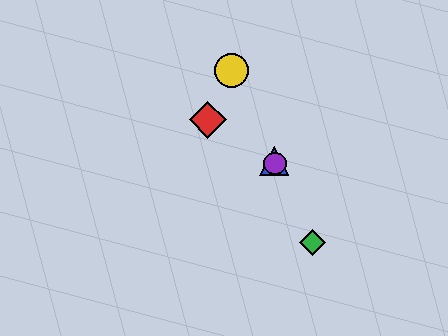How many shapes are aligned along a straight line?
4 shapes (the blue triangle, the green diamond, the yellow circle, the purple circle) are aligned along a straight line.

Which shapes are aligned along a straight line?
The blue triangle, the green diamond, the yellow circle, the purple circle are aligned along a straight line.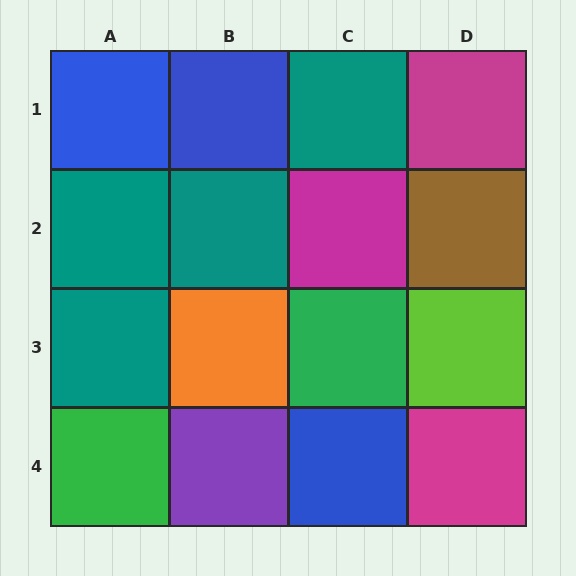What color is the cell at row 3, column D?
Lime.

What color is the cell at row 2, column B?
Teal.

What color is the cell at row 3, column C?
Green.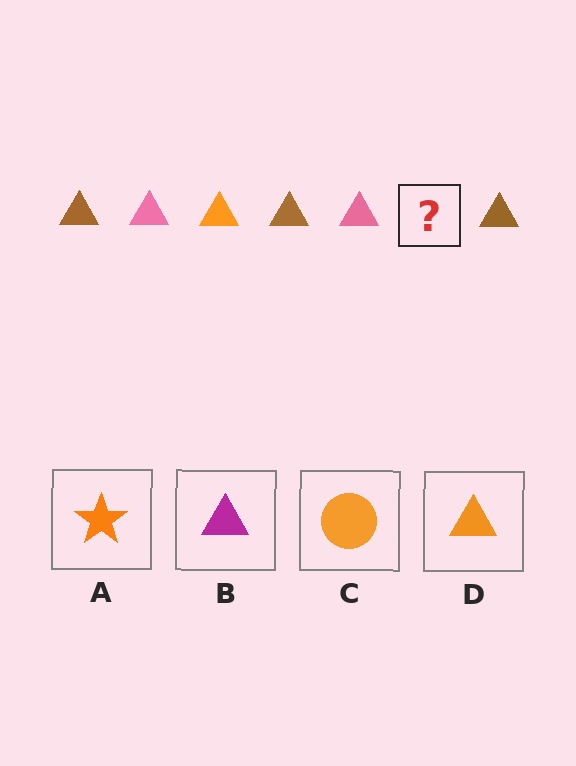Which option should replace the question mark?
Option D.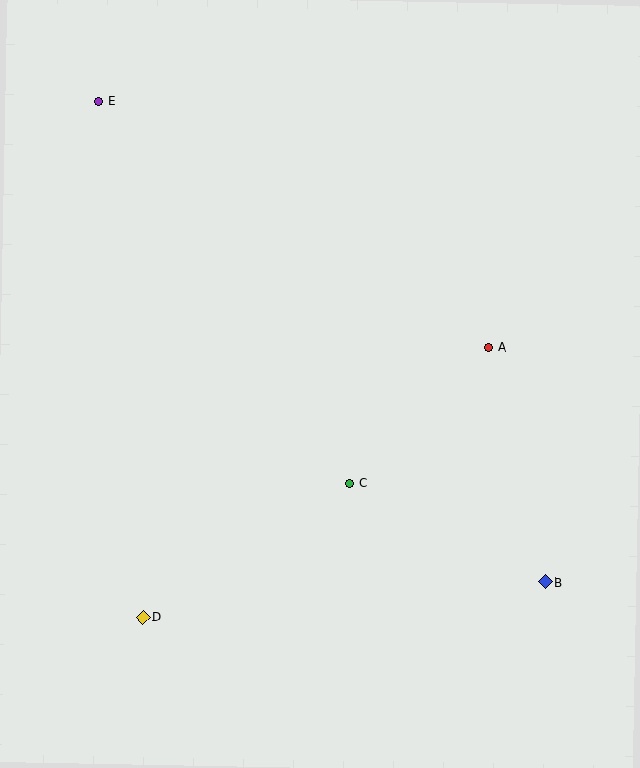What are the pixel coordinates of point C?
Point C is at (350, 483).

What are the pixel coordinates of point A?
Point A is at (488, 347).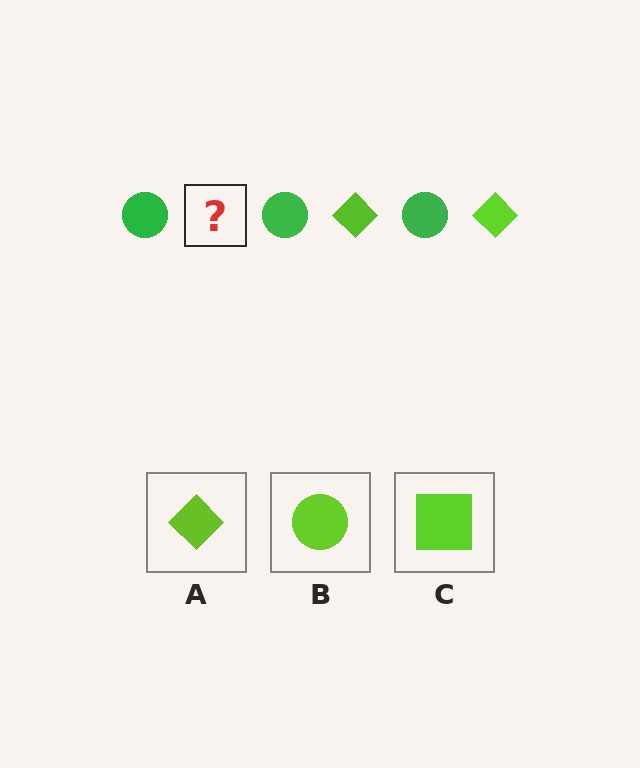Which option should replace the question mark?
Option A.